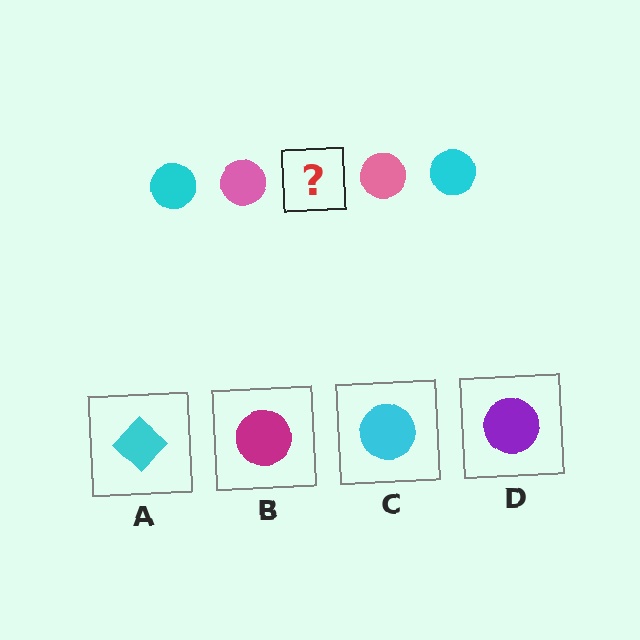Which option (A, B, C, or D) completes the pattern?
C.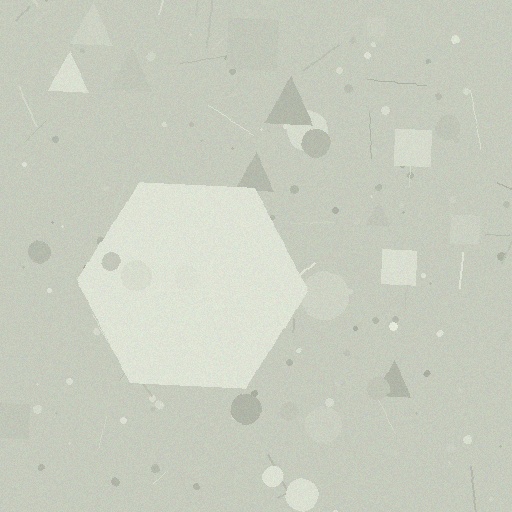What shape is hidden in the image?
A hexagon is hidden in the image.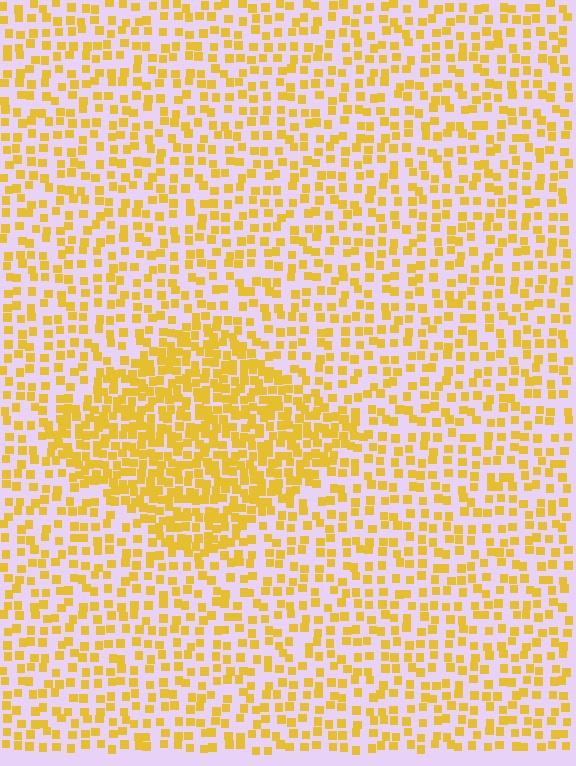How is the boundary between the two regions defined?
The boundary is defined by a change in element density (approximately 2.0x ratio). All elements are the same color, size, and shape.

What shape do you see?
I see a diamond.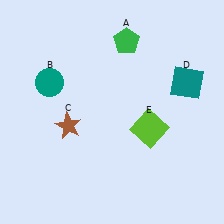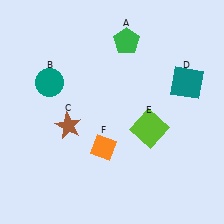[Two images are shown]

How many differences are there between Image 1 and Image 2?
There is 1 difference between the two images.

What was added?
An orange diamond (F) was added in Image 2.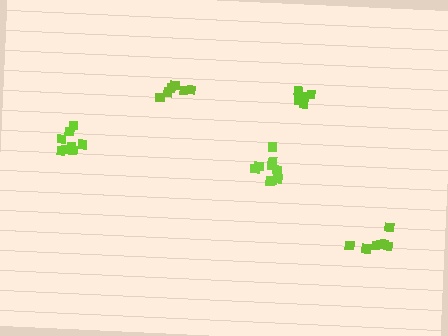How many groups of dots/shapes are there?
There are 5 groups.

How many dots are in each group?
Group 1: 8 dots, Group 2: 5 dots, Group 3: 10 dots, Group 4: 6 dots, Group 5: 7 dots (36 total).